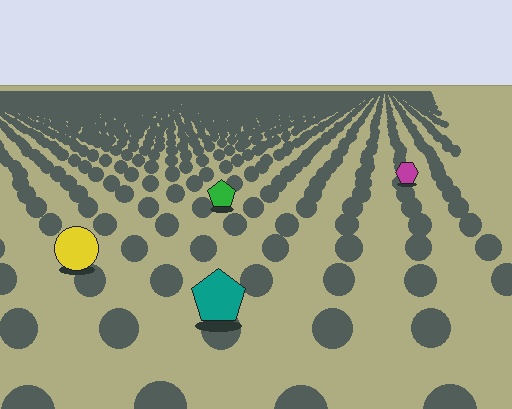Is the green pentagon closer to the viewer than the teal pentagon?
No. The teal pentagon is closer — you can tell from the texture gradient: the ground texture is coarser near it.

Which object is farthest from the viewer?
The magenta hexagon is farthest from the viewer. It appears smaller and the ground texture around it is denser.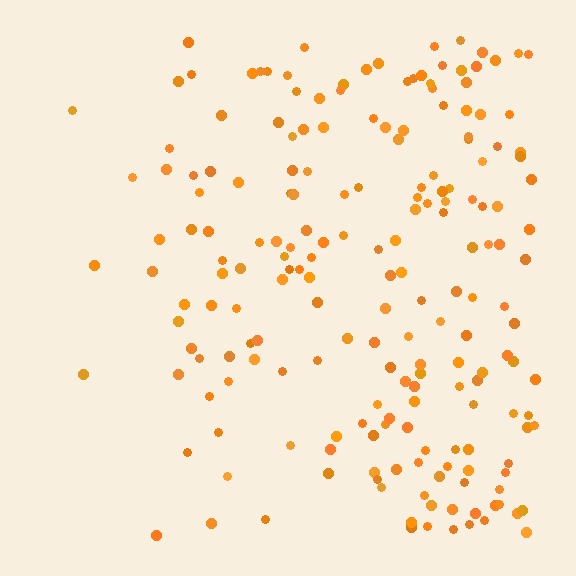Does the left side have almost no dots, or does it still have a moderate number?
Still a moderate number, just noticeably fewer than the right.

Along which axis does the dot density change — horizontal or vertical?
Horizontal.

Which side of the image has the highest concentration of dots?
The right.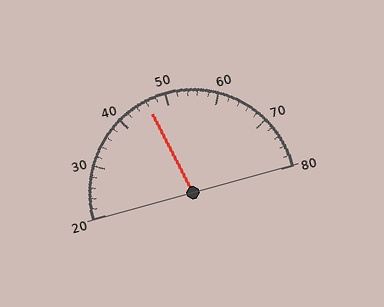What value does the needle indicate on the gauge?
The needle indicates approximately 46.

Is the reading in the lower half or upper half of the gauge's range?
The reading is in the lower half of the range (20 to 80).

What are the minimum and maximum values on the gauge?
The gauge ranges from 20 to 80.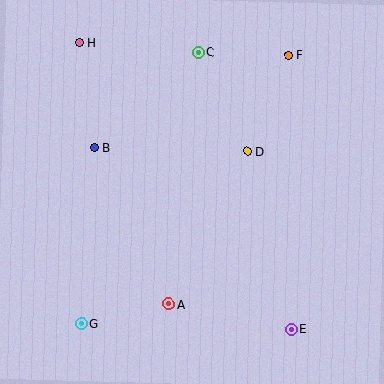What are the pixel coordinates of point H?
Point H is at (80, 43).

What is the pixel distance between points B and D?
The distance between B and D is 153 pixels.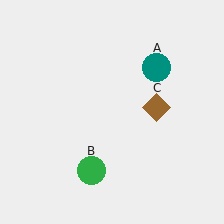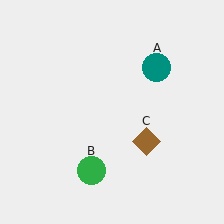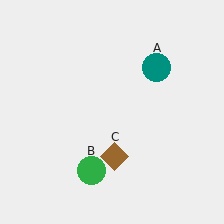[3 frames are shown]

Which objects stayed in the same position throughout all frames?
Teal circle (object A) and green circle (object B) remained stationary.